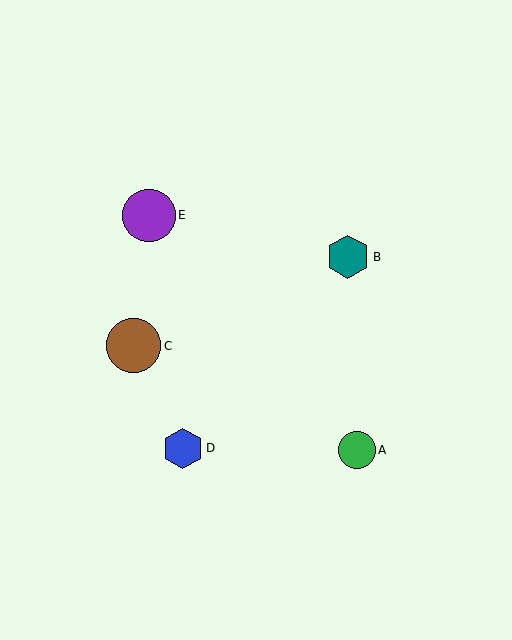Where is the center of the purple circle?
The center of the purple circle is at (149, 215).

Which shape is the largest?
The brown circle (labeled C) is the largest.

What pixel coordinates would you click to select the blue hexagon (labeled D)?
Click at (183, 448) to select the blue hexagon D.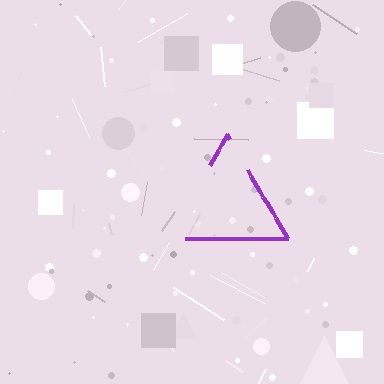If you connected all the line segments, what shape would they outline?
They would outline a triangle.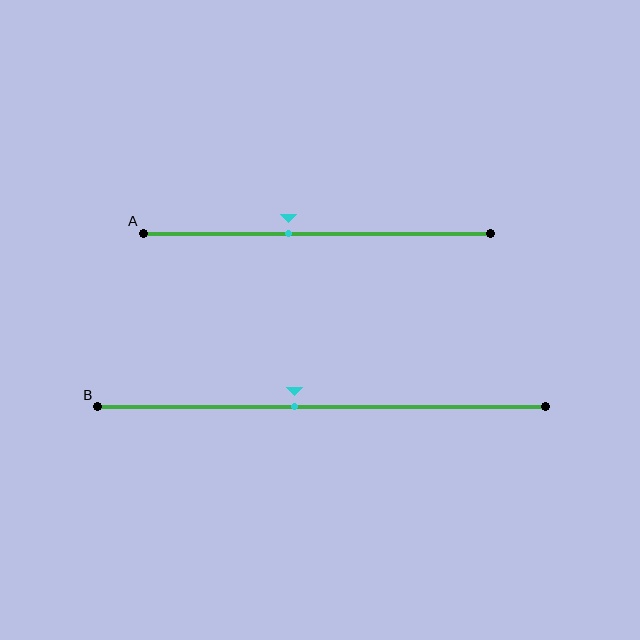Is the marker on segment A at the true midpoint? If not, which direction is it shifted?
No, the marker on segment A is shifted to the left by about 8% of the segment length.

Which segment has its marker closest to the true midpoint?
Segment B has its marker closest to the true midpoint.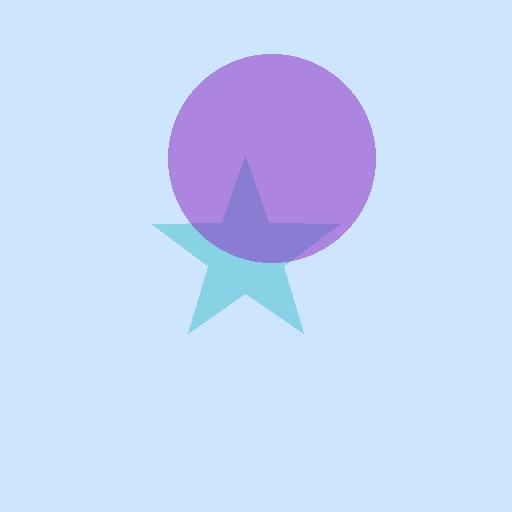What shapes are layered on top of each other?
The layered shapes are: a cyan star, a purple circle.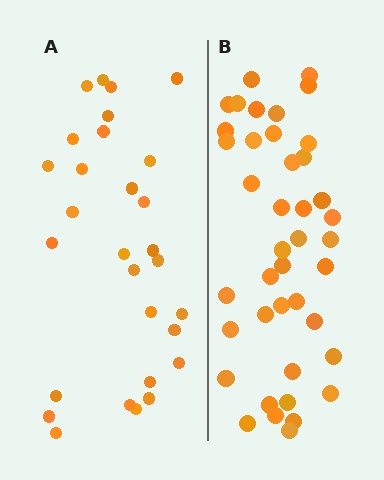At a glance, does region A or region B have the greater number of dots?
Region B (the right region) has more dots.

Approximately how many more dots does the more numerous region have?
Region B has roughly 12 or so more dots than region A.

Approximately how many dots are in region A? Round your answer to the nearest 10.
About 30 dots. (The exact count is 29, which rounds to 30.)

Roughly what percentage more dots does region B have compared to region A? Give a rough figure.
About 40% more.